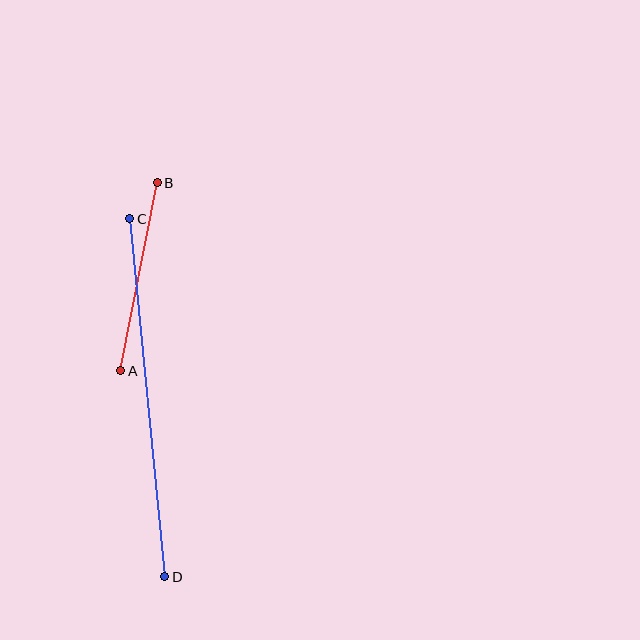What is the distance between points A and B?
The distance is approximately 192 pixels.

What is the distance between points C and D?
The distance is approximately 360 pixels.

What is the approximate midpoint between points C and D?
The midpoint is at approximately (147, 398) pixels.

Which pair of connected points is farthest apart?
Points C and D are farthest apart.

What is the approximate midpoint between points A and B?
The midpoint is at approximately (139, 277) pixels.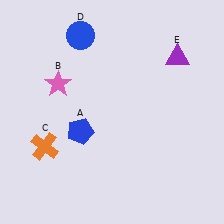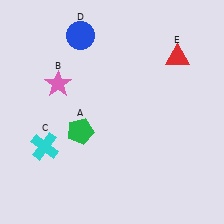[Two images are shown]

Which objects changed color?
A changed from blue to green. C changed from orange to cyan. E changed from purple to red.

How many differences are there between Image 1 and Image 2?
There are 3 differences between the two images.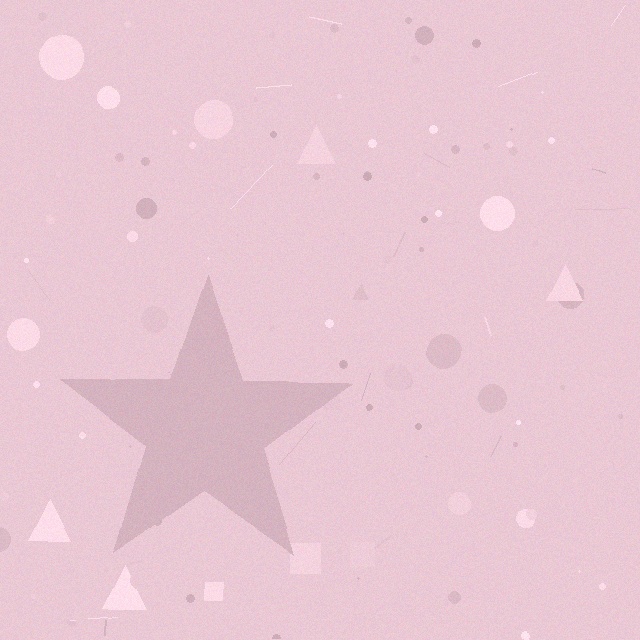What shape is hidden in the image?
A star is hidden in the image.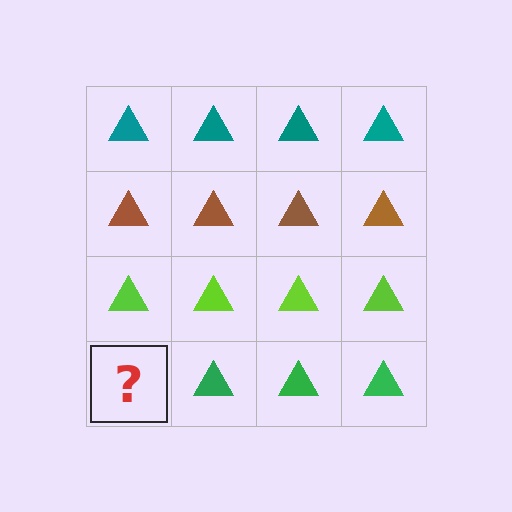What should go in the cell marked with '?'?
The missing cell should contain a green triangle.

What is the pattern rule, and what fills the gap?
The rule is that each row has a consistent color. The gap should be filled with a green triangle.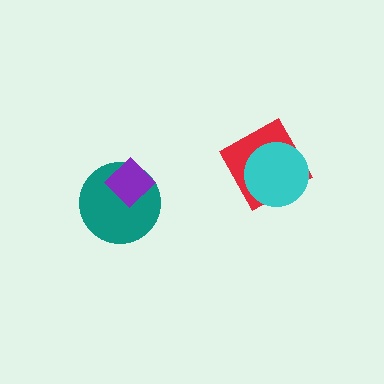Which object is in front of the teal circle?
The purple diamond is in front of the teal circle.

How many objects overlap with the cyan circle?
1 object overlaps with the cyan circle.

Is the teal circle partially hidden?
Yes, it is partially covered by another shape.